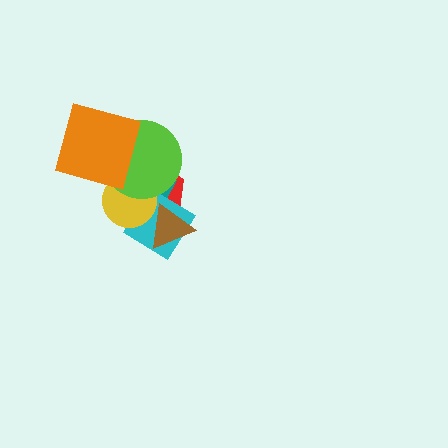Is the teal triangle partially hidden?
Yes, it is partially covered by another shape.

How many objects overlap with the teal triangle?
5 objects overlap with the teal triangle.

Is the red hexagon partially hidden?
Yes, it is partially covered by another shape.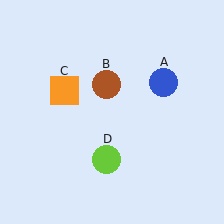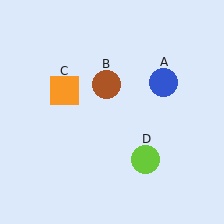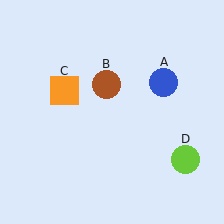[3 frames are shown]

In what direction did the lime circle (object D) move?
The lime circle (object D) moved right.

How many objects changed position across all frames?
1 object changed position: lime circle (object D).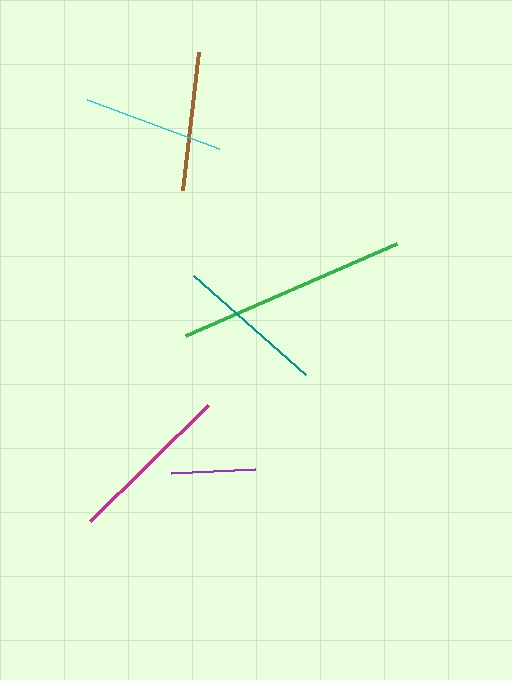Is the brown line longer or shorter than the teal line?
The teal line is longer than the brown line.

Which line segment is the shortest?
The purple line is the shortest at approximately 85 pixels.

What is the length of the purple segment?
The purple segment is approximately 85 pixels long.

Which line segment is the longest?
The green line is the longest at approximately 230 pixels.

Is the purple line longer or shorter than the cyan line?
The cyan line is longer than the purple line.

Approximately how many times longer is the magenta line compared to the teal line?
The magenta line is approximately 1.1 times the length of the teal line.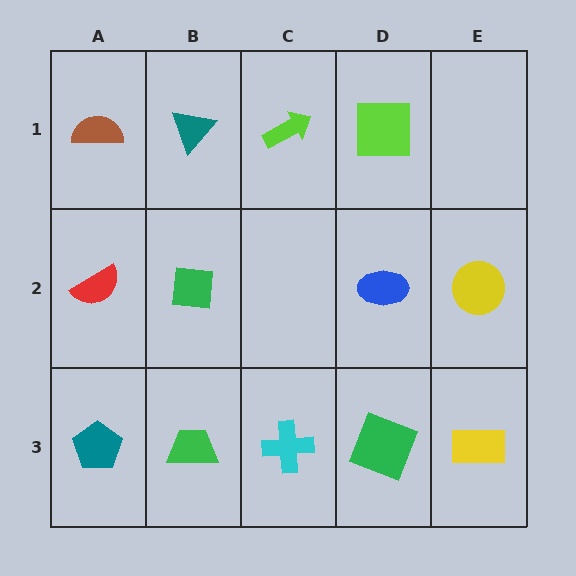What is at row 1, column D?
A lime square.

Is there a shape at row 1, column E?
No, that cell is empty.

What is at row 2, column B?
A green square.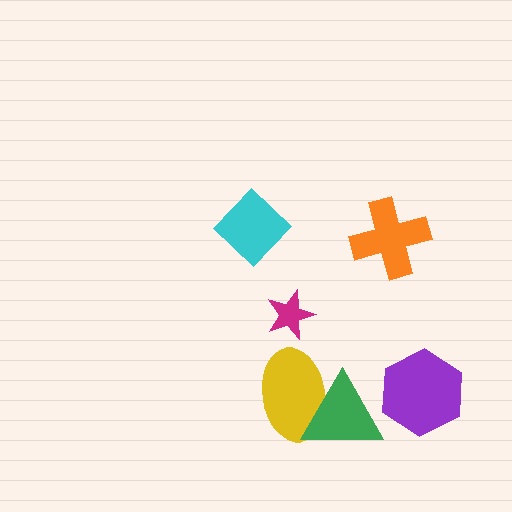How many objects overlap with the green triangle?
2 objects overlap with the green triangle.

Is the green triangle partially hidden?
Yes, it is partially covered by another shape.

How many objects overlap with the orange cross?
0 objects overlap with the orange cross.